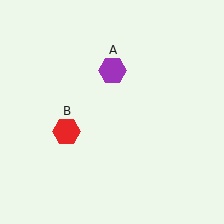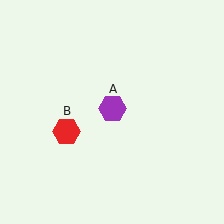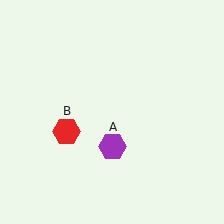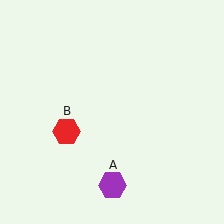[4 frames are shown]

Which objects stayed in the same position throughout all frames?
Red hexagon (object B) remained stationary.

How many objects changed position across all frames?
1 object changed position: purple hexagon (object A).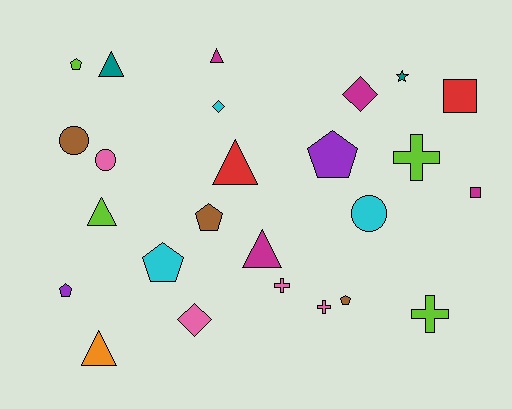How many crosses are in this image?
There are 4 crosses.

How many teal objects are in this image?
There are 2 teal objects.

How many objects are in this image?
There are 25 objects.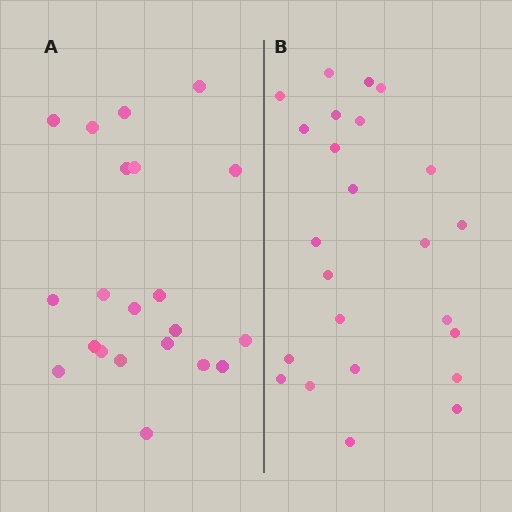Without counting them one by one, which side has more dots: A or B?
Region B (the right region) has more dots.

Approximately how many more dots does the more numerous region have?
Region B has just a few more — roughly 2 or 3 more dots than region A.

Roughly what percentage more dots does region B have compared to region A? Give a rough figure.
About 15% more.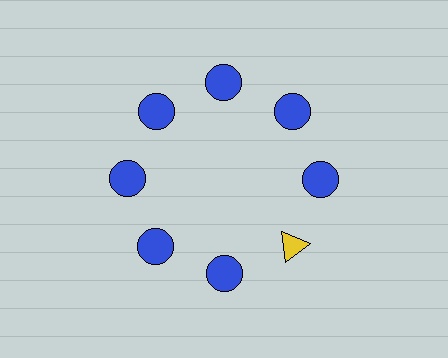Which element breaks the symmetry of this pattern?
The yellow triangle at roughly the 4 o'clock position breaks the symmetry. All other shapes are blue circles.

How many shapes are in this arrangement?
There are 8 shapes arranged in a ring pattern.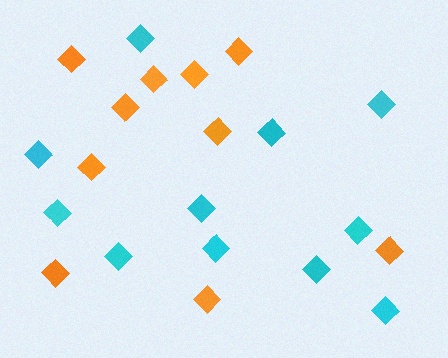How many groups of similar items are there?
There are 2 groups: one group of cyan diamonds (11) and one group of orange diamonds (10).